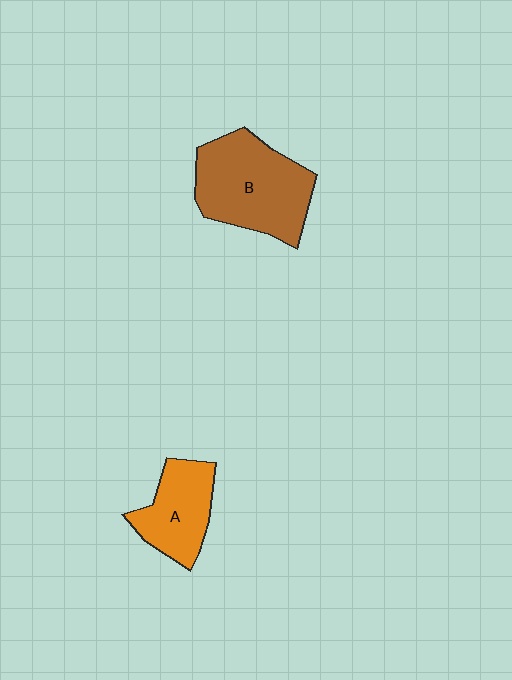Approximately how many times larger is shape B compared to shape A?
Approximately 1.6 times.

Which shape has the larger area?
Shape B (brown).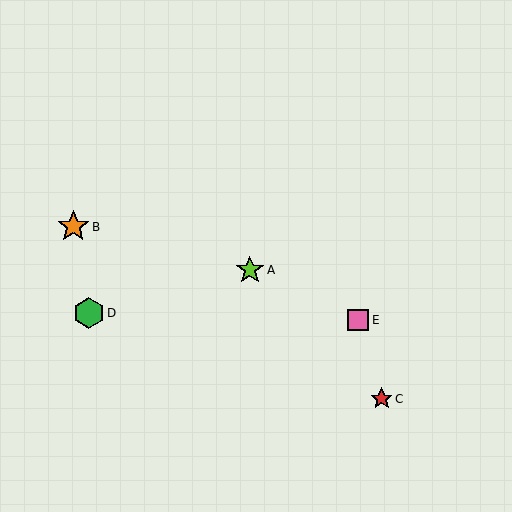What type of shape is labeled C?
Shape C is a red star.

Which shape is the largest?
The orange star (labeled B) is the largest.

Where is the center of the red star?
The center of the red star is at (382, 399).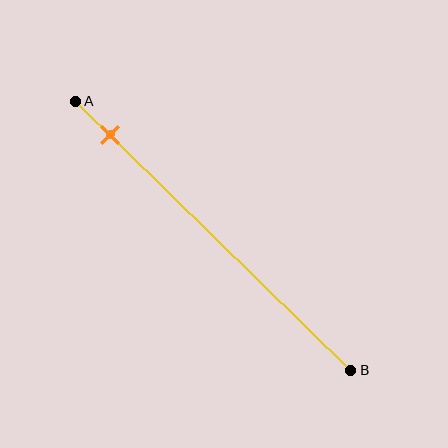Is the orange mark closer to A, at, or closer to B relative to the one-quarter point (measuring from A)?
The orange mark is closer to point A than the one-quarter point of segment AB.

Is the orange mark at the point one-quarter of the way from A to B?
No, the mark is at about 15% from A, not at the 25% one-quarter point.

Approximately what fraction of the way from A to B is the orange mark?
The orange mark is approximately 15% of the way from A to B.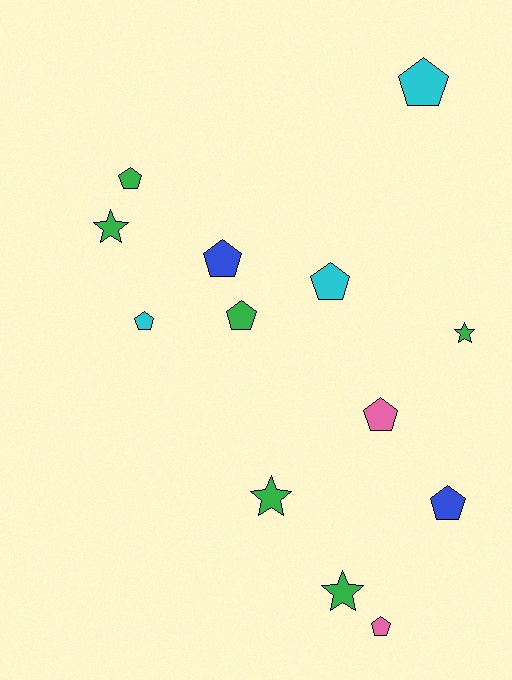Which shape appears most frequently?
Pentagon, with 9 objects.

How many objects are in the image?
There are 13 objects.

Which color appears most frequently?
Green, with 6 objects.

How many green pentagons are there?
There are 2 green pentagons.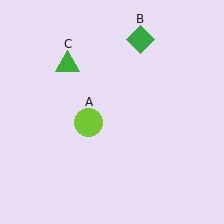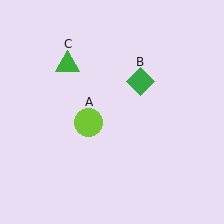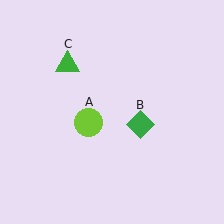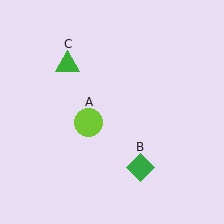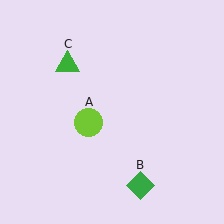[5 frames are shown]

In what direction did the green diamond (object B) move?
The green diamond (object B) moved down.